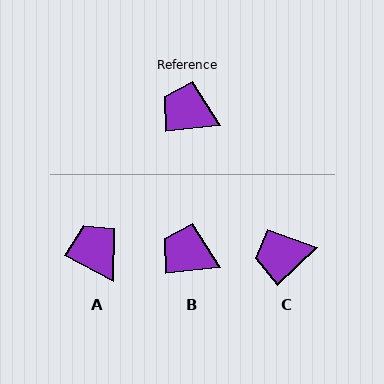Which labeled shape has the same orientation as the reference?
B.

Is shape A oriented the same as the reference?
No, it is off by about 34 degrees.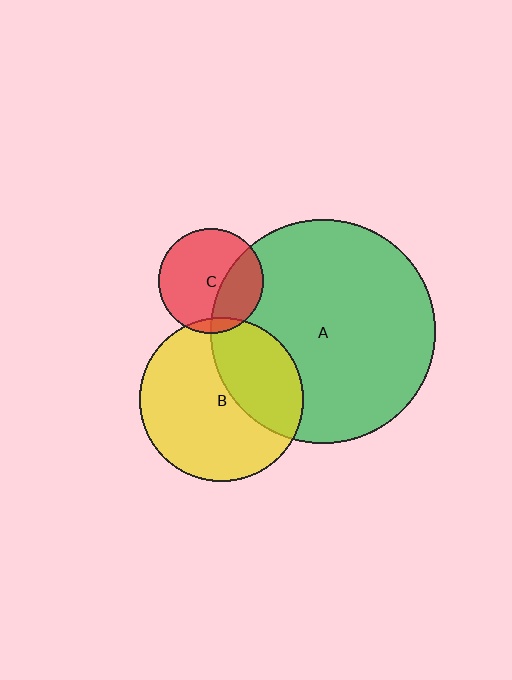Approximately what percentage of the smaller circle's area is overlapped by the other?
Approximately 30%.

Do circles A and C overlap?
Yes.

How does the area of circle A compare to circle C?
Approximately 4.6 times.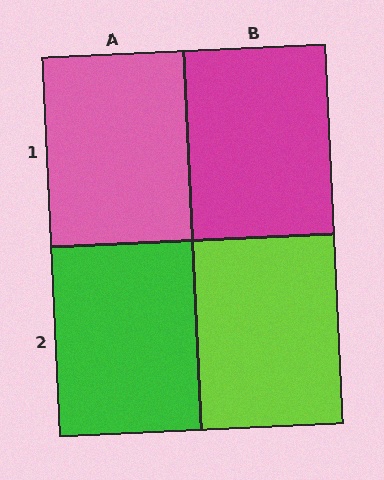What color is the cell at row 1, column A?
Pink.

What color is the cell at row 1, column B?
Magenta.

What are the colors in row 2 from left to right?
Green, lime.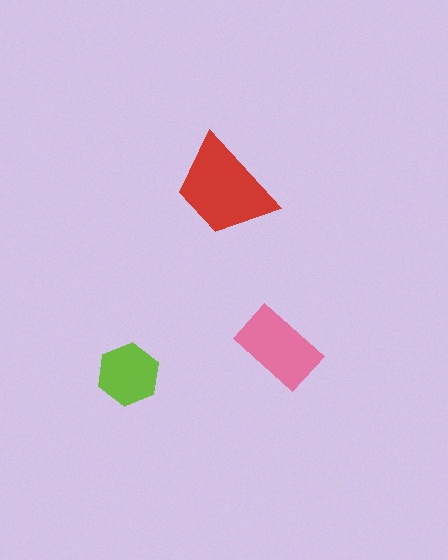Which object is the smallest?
The lime hexagon.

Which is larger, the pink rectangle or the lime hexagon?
The pink rectangle.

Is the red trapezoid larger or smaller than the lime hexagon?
Larger.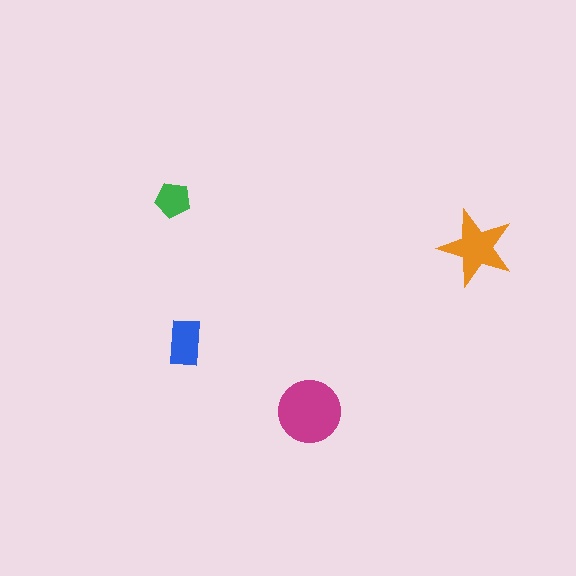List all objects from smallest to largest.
The green pentagon, the blue rectangle, the orange star, the magenta circle.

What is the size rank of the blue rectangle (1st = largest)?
3rd.